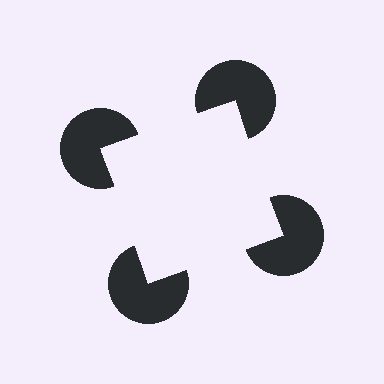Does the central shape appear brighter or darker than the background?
It typically appears slightly brighter than the background, even though no actual brightness change is drawn.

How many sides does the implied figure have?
4 sides.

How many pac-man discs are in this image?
There are 4 — one at each vertex of the illusory square.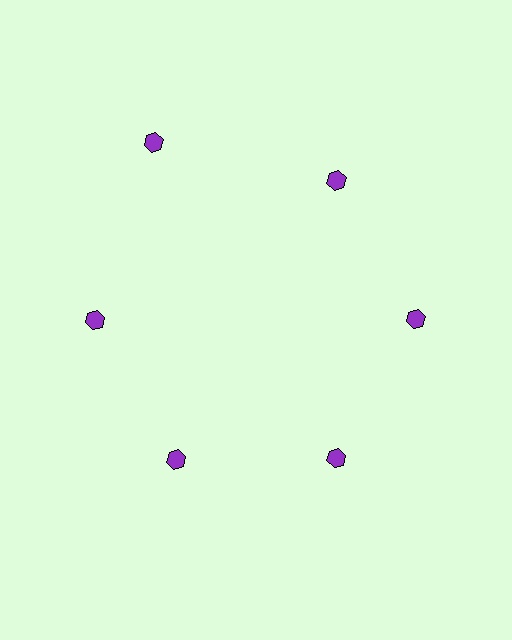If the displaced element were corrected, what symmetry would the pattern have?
It would have 6-fold rotational symmetry — the pattern would map onto itself every 60 degrees.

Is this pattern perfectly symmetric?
No. The 6 purple hexagons are arranged in a ring, but one element near the 11 o'clock position is pushed outward from the center, breaking the 6-fold rotational symmetry.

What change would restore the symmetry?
The symmetry would be restored by moving it inward, back onto the ring so that all 6 hexagons sit at equal angles and equal distance from the center.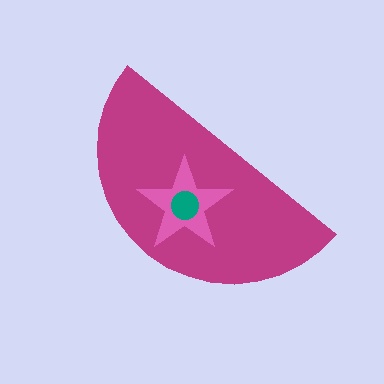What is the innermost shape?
The teal circle.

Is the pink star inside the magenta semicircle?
Yes.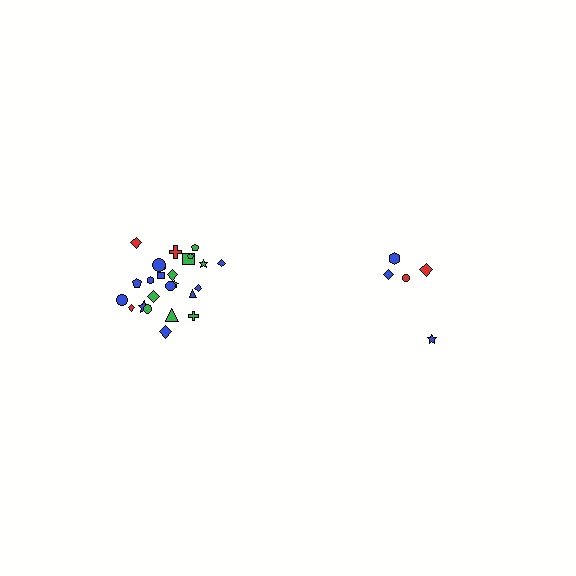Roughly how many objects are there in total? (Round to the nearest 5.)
Roughly 30 objects in total.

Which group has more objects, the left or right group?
The left group.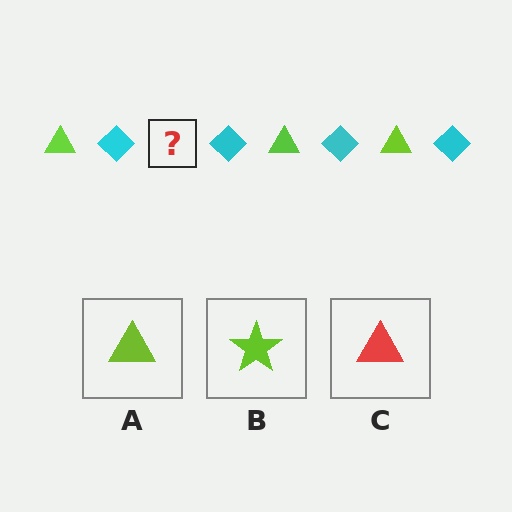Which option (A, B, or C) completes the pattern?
A.